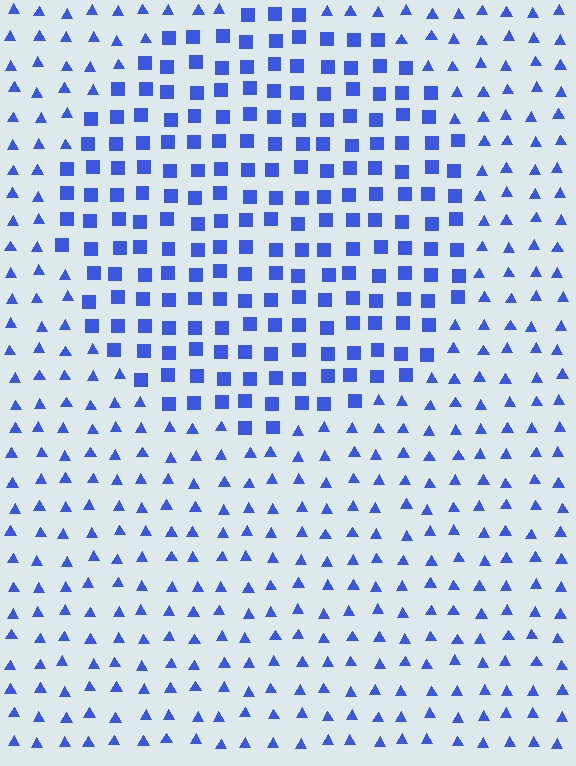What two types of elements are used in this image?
The image uses squares inside the circle region and triangles outside it.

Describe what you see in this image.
The image is filled with small blue elements arranged in a uniform grid. A circle-shaped region contains squares, while the surrounding area contains triangles. The boundary is defined purely by the change in element shape.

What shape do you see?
I see a circle.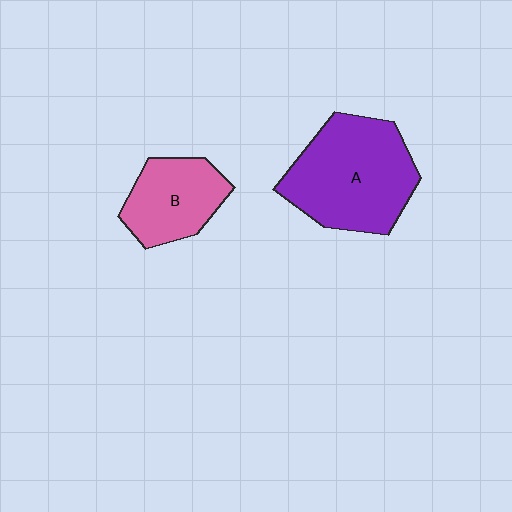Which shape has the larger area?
Shape A (purple).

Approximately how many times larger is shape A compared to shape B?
Approximately 1.7 times.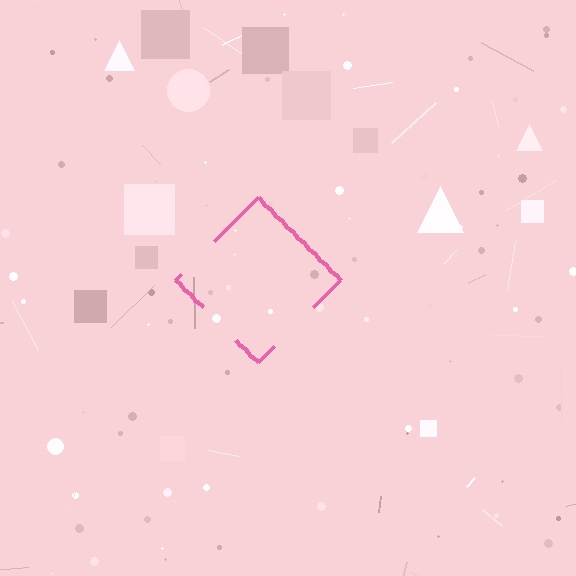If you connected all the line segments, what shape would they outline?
They would outline a diamond.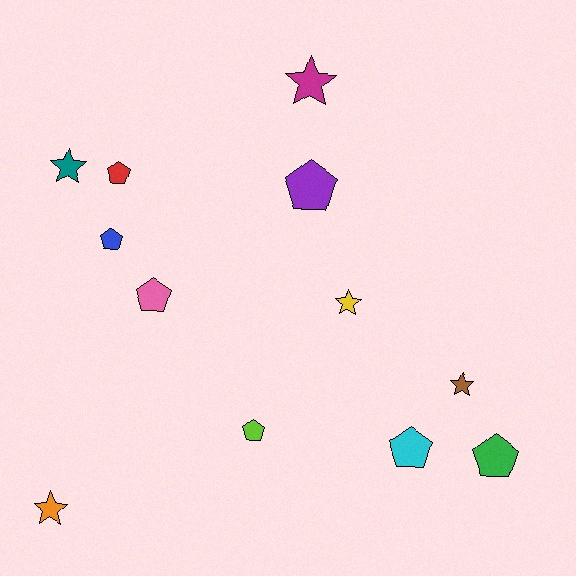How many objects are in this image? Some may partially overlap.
There are 12 objects.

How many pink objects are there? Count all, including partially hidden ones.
There is 1 pink object.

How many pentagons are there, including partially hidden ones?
There are 7 pentagons.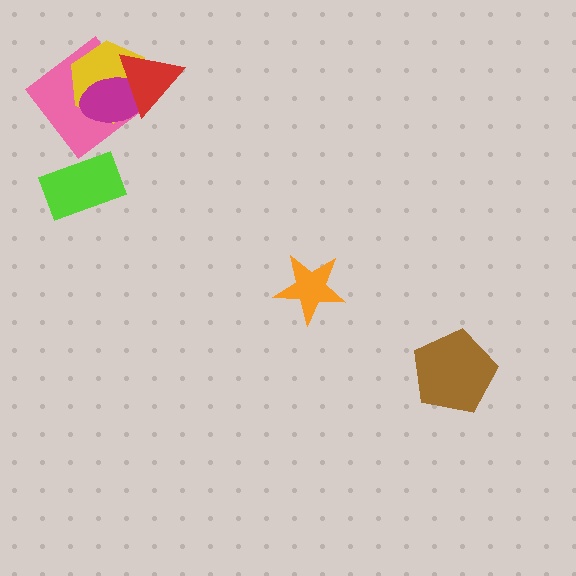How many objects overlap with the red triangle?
3 objects overlap with the red triangle.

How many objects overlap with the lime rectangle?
0 objects overlap with the lime rectangle.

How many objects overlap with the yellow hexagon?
3 objects overlap with the yellow hexagon.